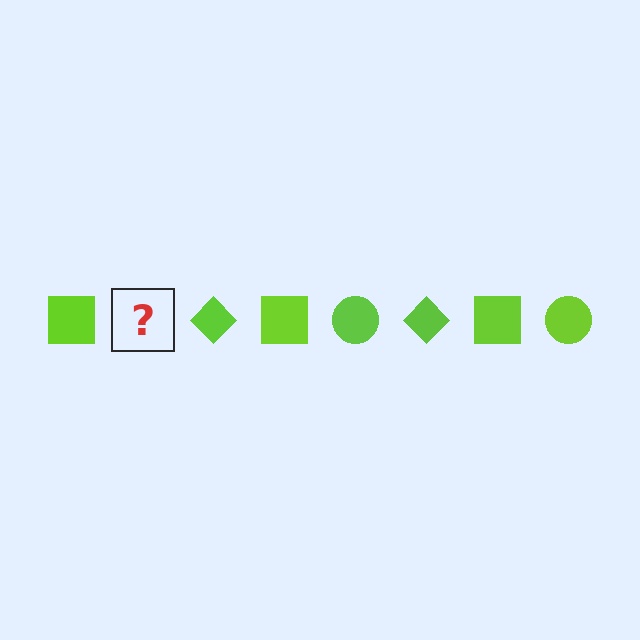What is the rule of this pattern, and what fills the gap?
The rule is that the pattern cycles through square, circle, diamond shapes in lime. The gap should be filled with a lime circle.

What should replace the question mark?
The question mark should be replaced with a lime circle.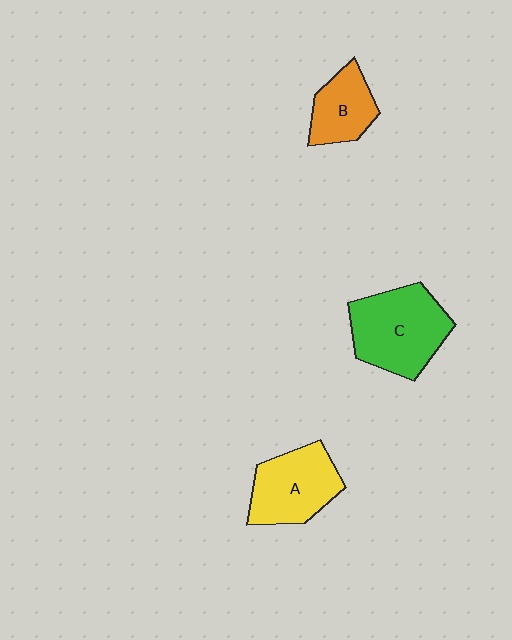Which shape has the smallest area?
Shape B (orange).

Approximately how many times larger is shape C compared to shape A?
Approximately 1.2 times.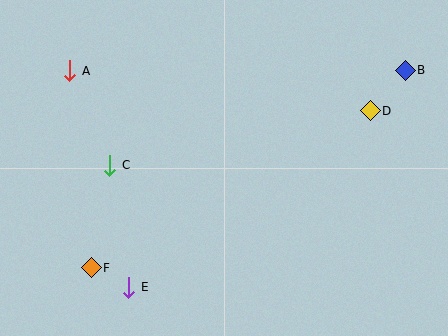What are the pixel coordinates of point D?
Point D is at (370, 111).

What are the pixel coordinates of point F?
Point F is at (91, 268).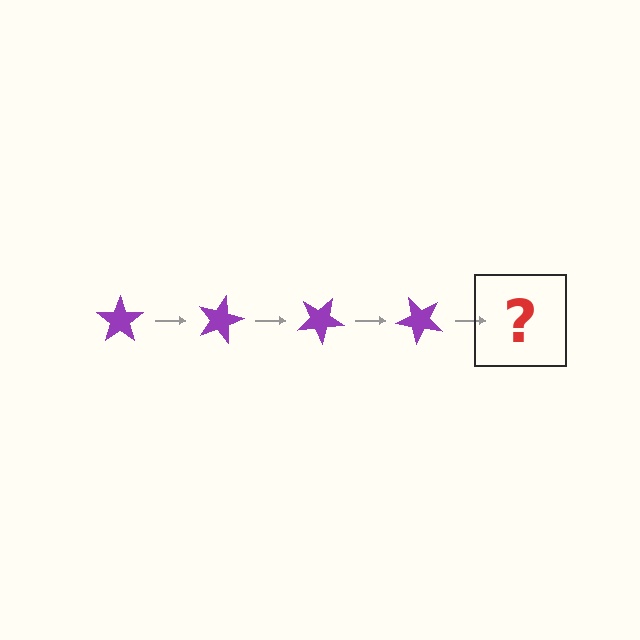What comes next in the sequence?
The next element should be a purple star rotated 60 degrees.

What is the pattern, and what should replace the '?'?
The pattern is that the star rotates 15 degrees each step. The '?' should be a purple star rotated 60 degrees.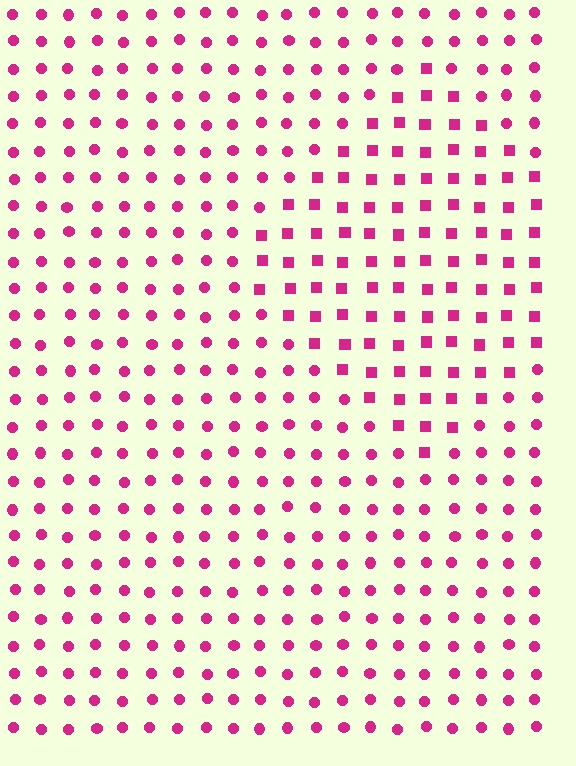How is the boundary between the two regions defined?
The boundary is defined by a change in element shape: squares inside vs. circles outside. All elements share the same color and spacing.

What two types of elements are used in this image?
The image uses squares inside the diamond region and circles outside it.